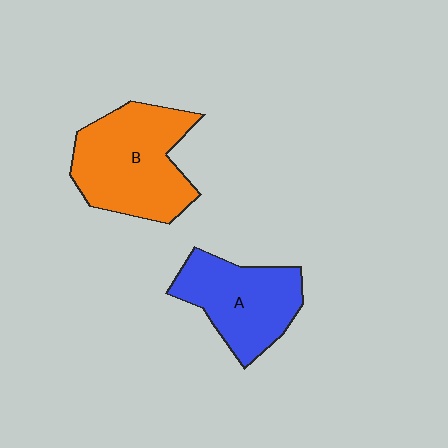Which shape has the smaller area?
Shape A (blue).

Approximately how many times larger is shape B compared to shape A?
Approximately 1.3 times.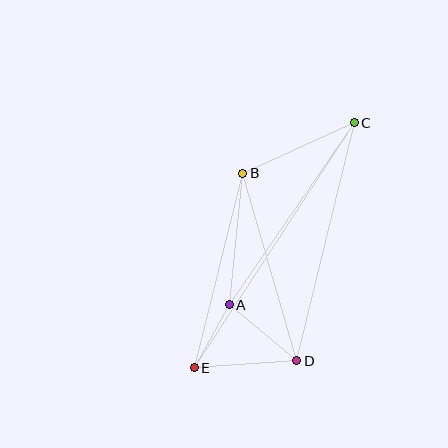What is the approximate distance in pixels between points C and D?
The distance between C and D is approximately 245 pixels.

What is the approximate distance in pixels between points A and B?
The distance between A and B is approximately 132 pixels.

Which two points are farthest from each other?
Points C and E are farthest from each other.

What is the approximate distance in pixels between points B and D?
The distance between B and D is approximately 195 pixels.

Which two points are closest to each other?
Points A and E are closest to each other.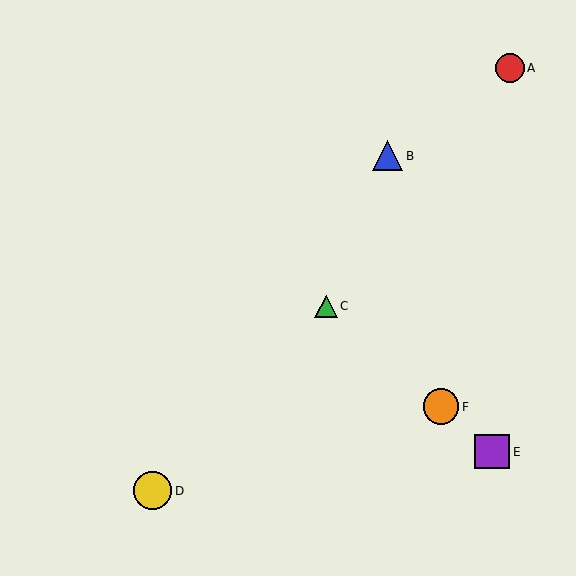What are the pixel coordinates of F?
Object F is at (441, 407).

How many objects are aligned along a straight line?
3 objects (C, E, F) are aligned along a straight line.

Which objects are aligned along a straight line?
Objects C, E, F are aligned along a straight line.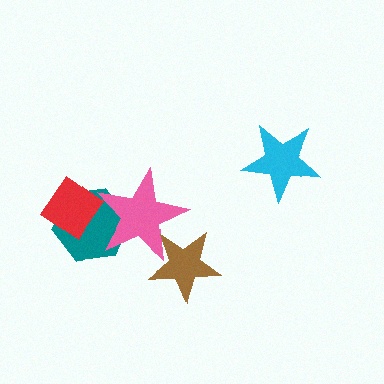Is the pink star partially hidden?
Yes, it is partially covered by another shape.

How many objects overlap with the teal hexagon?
2 objects overlap with the teal hexagon.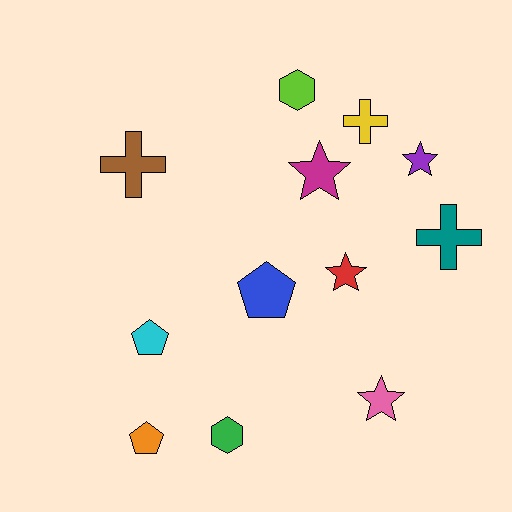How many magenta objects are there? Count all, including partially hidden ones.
There is 1 magenta object.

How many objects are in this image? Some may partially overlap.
There are 12 objects.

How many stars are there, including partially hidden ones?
There are 4 stars.